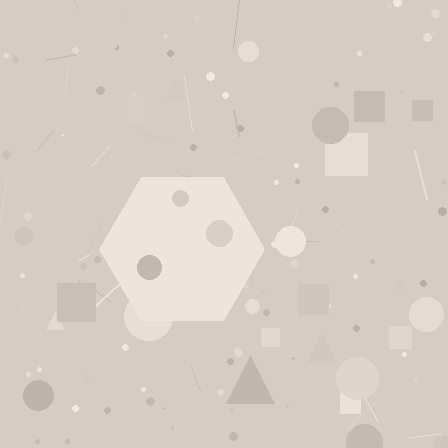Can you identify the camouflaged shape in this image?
The camouflaged shape is a hexagon.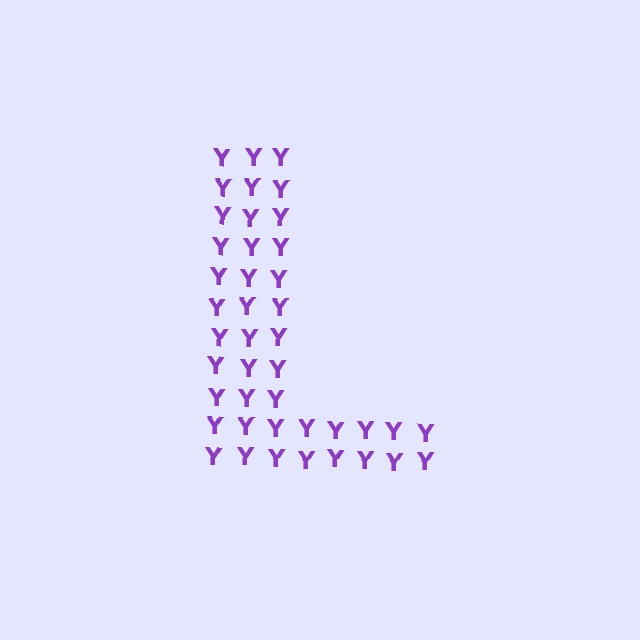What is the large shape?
The large shape is the letter L.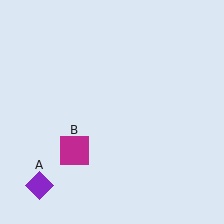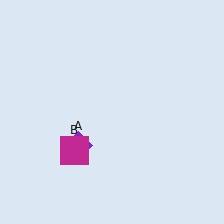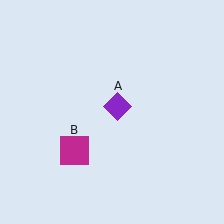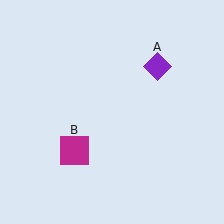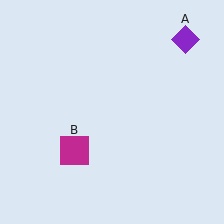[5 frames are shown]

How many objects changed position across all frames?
1 object changed position: purple diamond (object A).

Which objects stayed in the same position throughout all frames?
Magenta square (object B) remained stationary.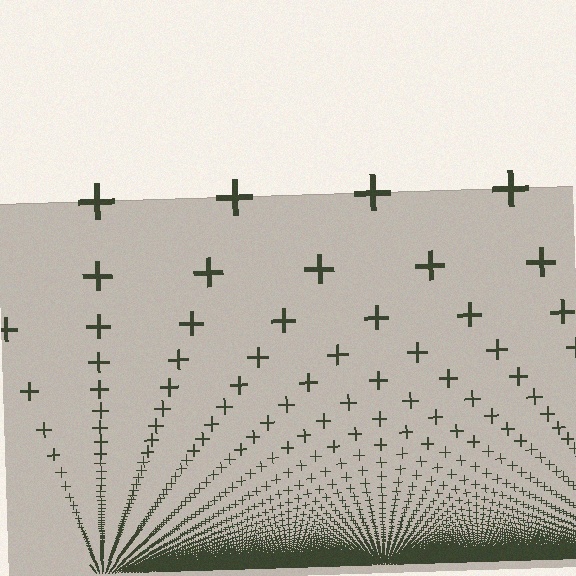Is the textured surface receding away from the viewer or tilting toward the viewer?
The surface appears to tilt toward the viewer. Texture elements get larger and sparser toward the top.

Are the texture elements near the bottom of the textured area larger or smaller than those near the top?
Smaller. The gradient is inverted — elements near the bottom are smaller and denser.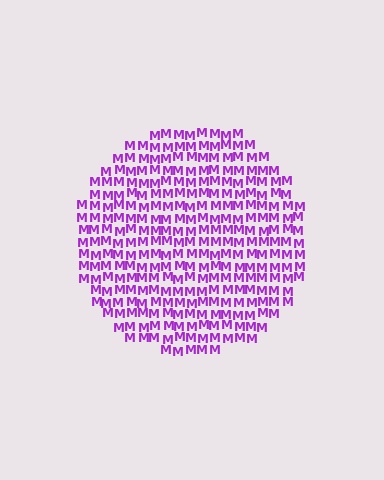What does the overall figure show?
The overall figure shows a circle.